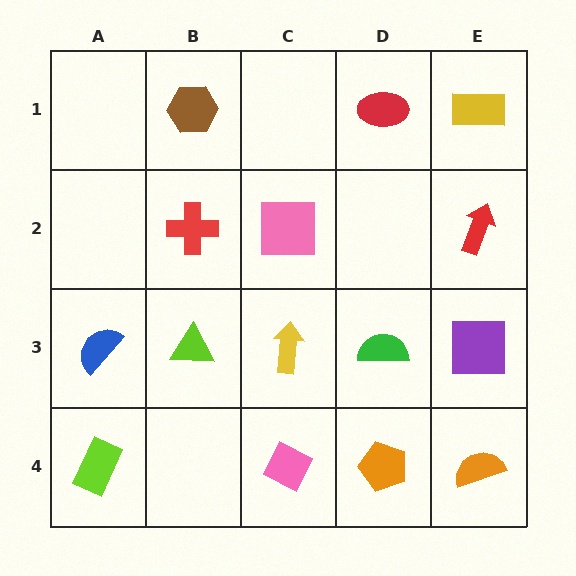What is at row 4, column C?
A pink diamond.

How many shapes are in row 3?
5 shapes.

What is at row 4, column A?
A lime rectangle.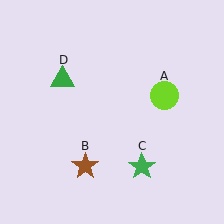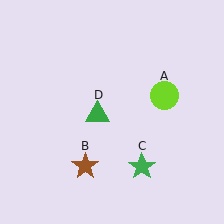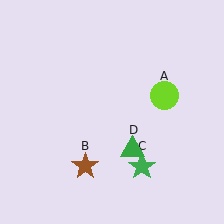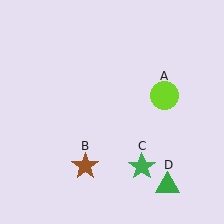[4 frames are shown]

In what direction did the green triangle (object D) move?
The green triangle (object D) moved down and to the right.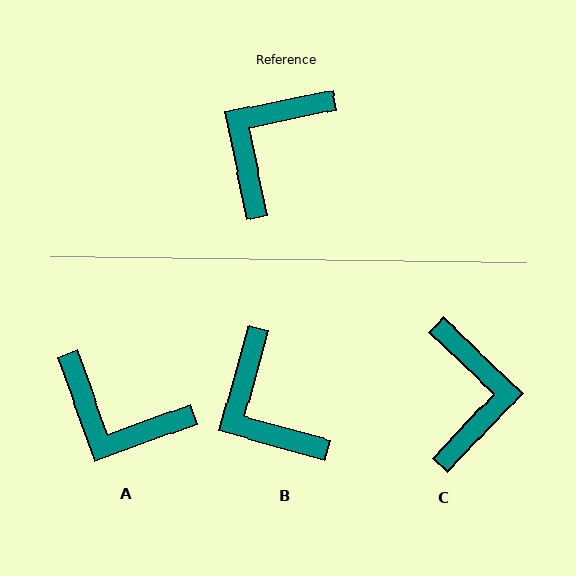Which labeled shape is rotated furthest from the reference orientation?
C, about 145 degrees away.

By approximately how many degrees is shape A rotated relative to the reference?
Approximately 98 degrees counter-clockwise.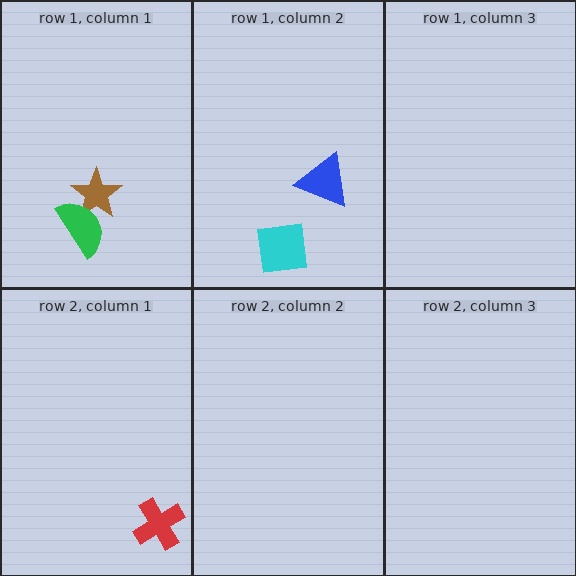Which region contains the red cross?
The row 2, column 1 region.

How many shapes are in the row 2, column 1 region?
1.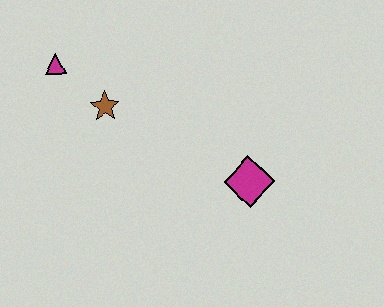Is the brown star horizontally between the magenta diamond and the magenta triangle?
Yes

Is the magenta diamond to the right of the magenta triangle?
Yes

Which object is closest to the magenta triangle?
The brown star is closest to the magenta triangle.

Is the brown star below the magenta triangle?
Yes